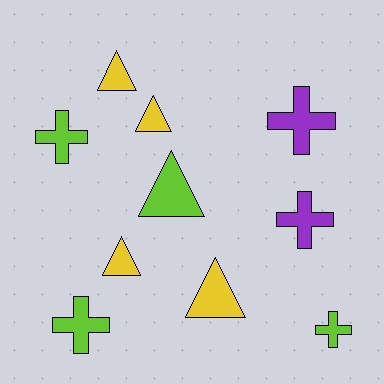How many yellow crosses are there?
There are no yellow crosses.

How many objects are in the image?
There are 10 objects.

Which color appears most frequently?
Yellow, with 4 objects.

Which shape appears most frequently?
Cross, with 5 objects.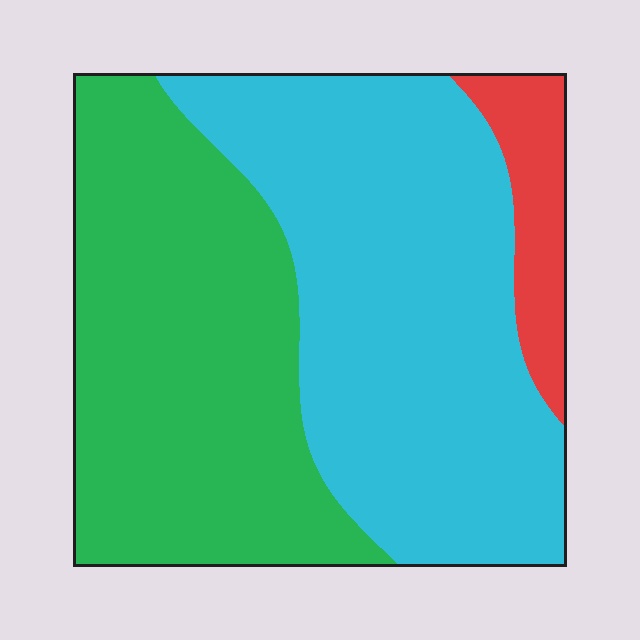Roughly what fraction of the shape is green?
Green takes up about two fifths (2/5) of the shape.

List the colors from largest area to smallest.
From largest to smallest: cyan, green, red.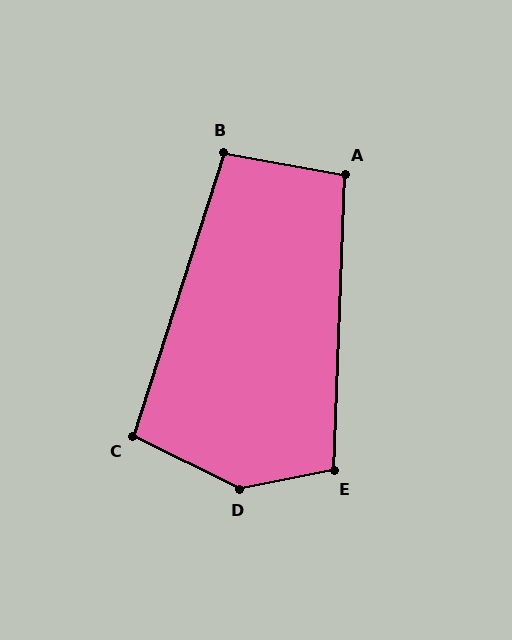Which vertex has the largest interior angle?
D, at approximately 143 degrees.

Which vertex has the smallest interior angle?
B, at approximately 98 degrees.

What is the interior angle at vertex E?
Approximately 103 degrees (obtuse).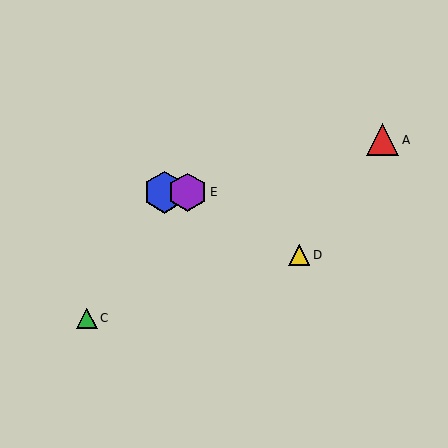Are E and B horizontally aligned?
Yes, both are at y≈192.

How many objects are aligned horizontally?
2 objects (B, E) are aligned horizontally.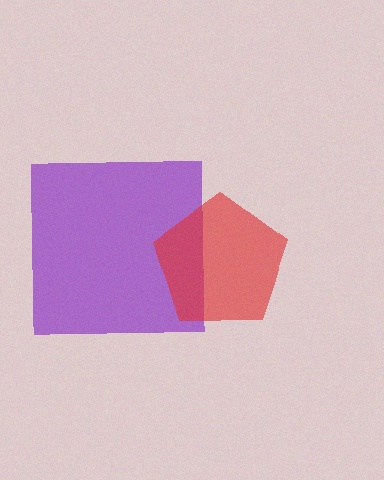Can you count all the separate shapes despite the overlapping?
Yes, there are 2 separate shapes.